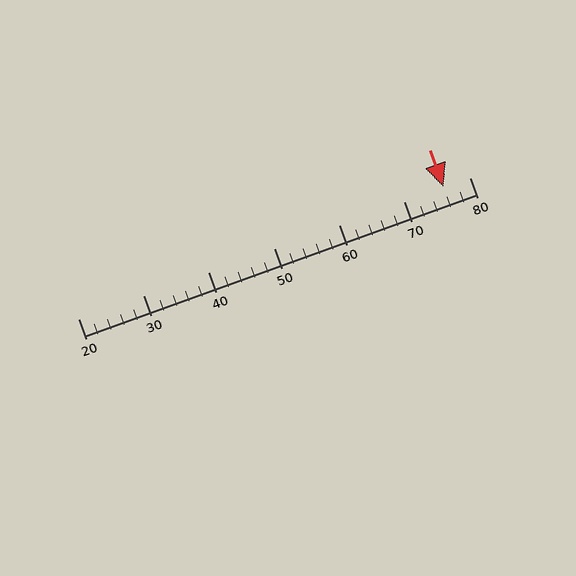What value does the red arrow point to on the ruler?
The red arrow points to approximately 76.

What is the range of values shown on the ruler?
The ruler shows values from 20 to 80.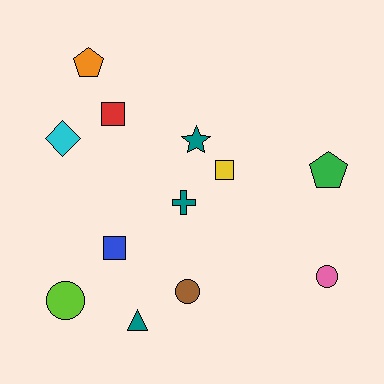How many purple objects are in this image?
There are no purple objects.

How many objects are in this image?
There are 12 objects.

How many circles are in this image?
There are 3 circles.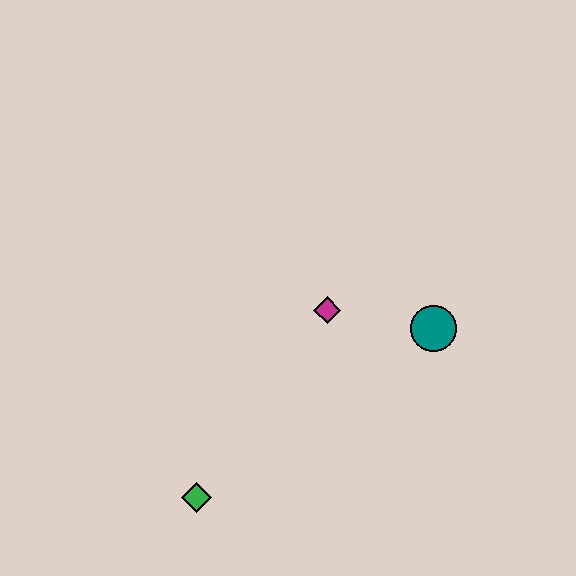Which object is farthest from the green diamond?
The teal circle is farthest from the green diamond.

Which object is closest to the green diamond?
The magenta diamond is closest to the green diamond.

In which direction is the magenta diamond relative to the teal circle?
The magenta diamond is to the left of the teal circle.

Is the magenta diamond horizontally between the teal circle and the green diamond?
Yes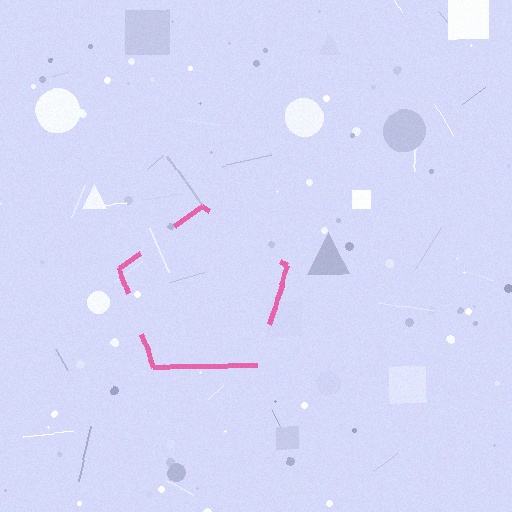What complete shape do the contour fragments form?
The contour fragments form a pentagon.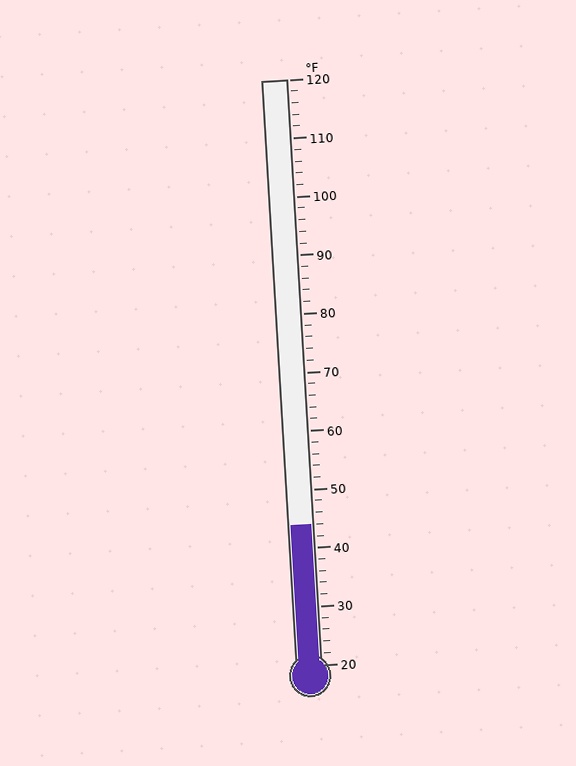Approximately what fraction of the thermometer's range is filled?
The thermometer is filled to approximately 25% of its range.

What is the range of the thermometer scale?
The thermometer scale ranges from 20°F to 120°F.